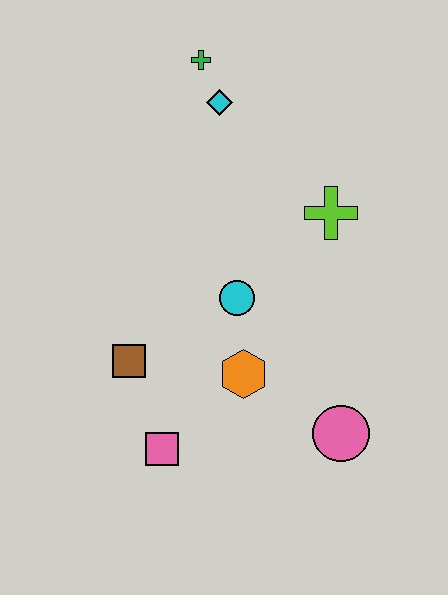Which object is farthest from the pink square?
The green cross is farthest from the pink square.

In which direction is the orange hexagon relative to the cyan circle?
The orange hexagon is below the cyan circle.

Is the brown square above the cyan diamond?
No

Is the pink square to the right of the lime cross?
No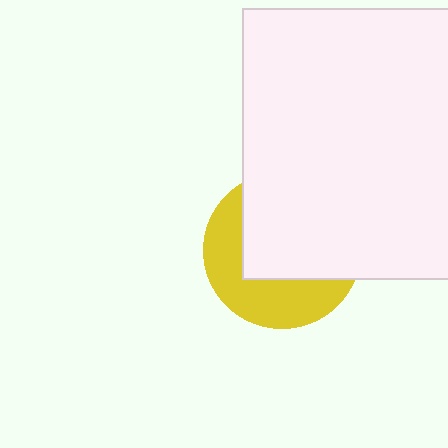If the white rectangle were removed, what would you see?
You would see the complete yellow circle.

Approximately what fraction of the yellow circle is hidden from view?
Roughly 58% of the yellow circle is hidden behind the white rectangle.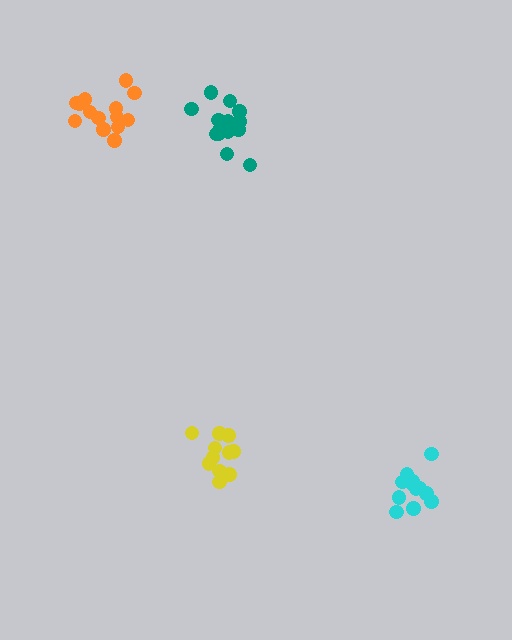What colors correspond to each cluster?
The clusters are colored: teal, cyan, orange, yellow.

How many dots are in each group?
Group 1: 14 dots, Group 2: 13 dots, Group 3: 14 dots, Group 4: 11 dots (52 total).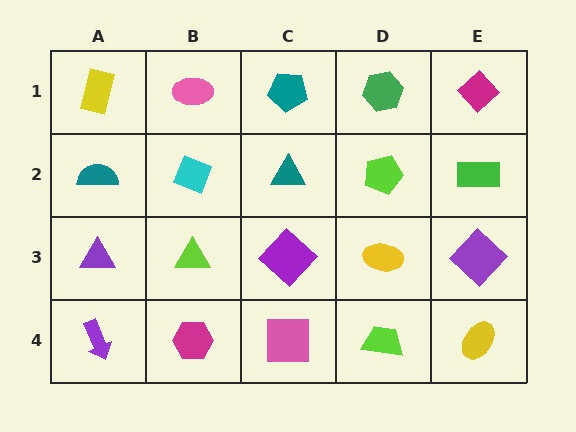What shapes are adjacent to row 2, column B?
A pink ellipse (row 1, column B), a lime triangle (row 3, column B), a teal semicircle (row 2, column A), a teal triangle (row 2, column C).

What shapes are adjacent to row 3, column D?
A lime pentagon (row 2, column D), a lime trapezoid (row 4, column D), a purple diamond (row 3, column C), a purple diamond (row 3, column E).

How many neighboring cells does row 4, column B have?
3.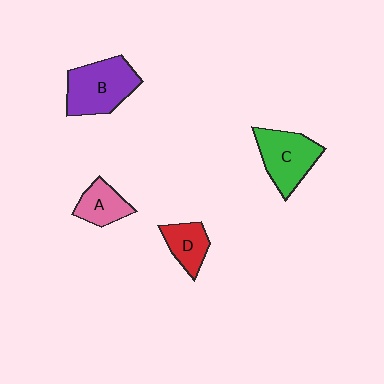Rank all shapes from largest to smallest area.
From largest to smallest: B (purple), C (green), A (pink), D (red).